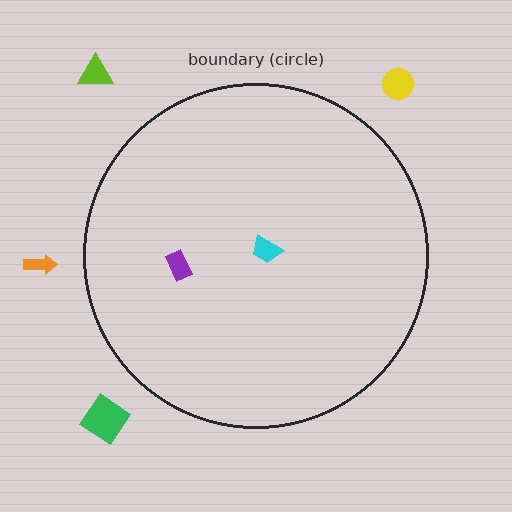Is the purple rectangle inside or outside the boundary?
Inside.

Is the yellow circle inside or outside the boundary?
Outside.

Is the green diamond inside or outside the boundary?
Outside.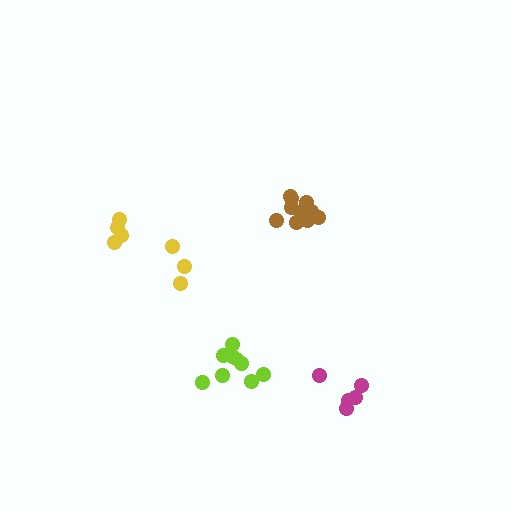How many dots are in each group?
Group 1: 5 dots, Group 2: 10 dots, Group 3: 7 dots, Group 4: 10 dots (32 total).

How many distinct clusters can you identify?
There are 4 distinct clusters.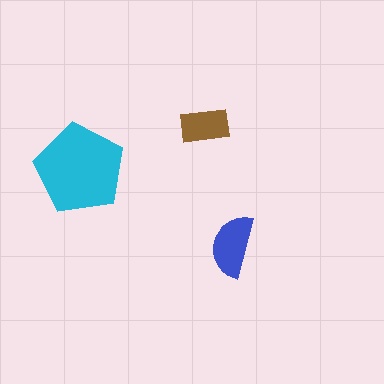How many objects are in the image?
There are 3 objects in the image.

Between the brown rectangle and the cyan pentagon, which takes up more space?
The cyan pentagon.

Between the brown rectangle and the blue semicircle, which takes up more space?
The blue semicircle.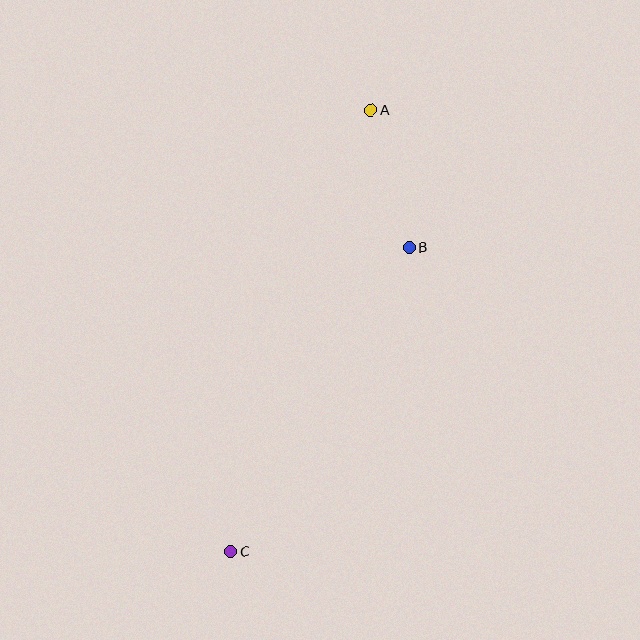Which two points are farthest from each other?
Points A and C are farthest from each other.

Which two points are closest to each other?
Points A and B are closest to each other.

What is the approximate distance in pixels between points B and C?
The distance between B and C is approximately 353 pixels.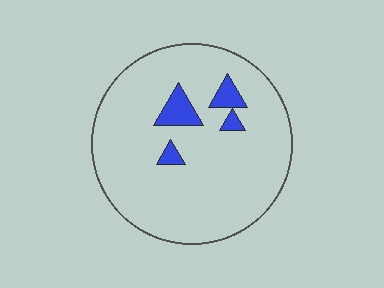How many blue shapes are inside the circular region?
4.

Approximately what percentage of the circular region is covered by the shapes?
Approximately 10%.